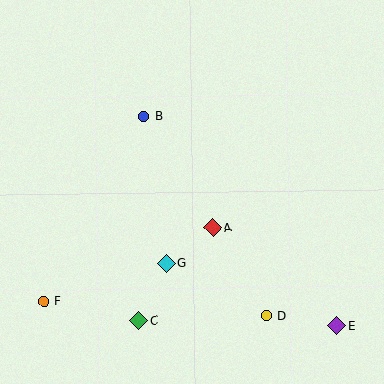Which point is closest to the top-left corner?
Point B is closest to the top-left corner.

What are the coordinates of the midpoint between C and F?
The midpoint between C and F is at (91, 311).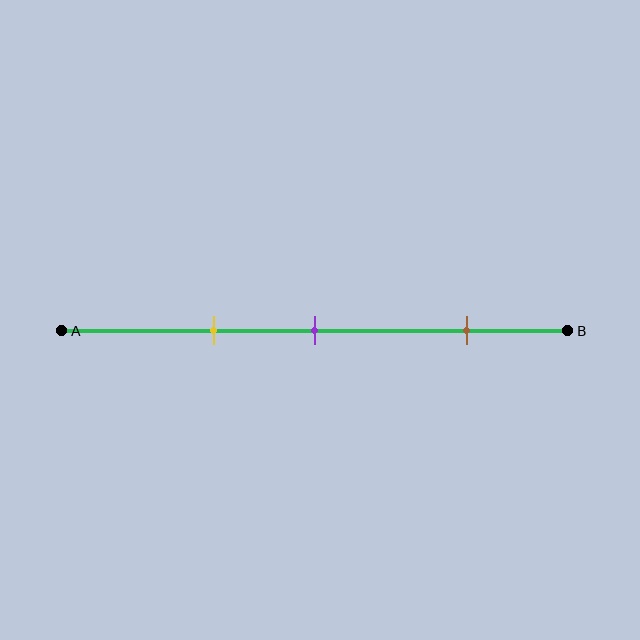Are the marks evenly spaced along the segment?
No, the marks are not evenly spaced.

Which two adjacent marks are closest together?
The yellow and purple marks are the closest adjacent pair.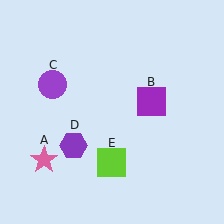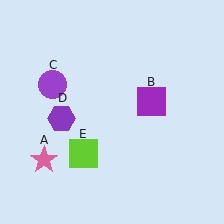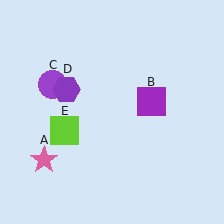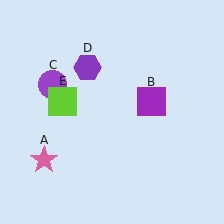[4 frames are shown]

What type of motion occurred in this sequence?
The purple hexagon (object D), lime square (object E) rotated clockwise around the center of the scene.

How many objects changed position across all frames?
2 objects changed position: purple hexagon (object D), lime square (object E).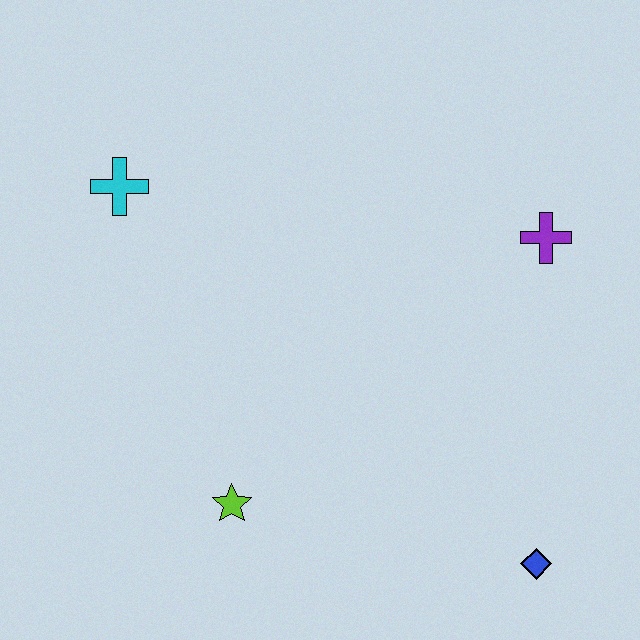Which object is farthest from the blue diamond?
The cyan cross is farthest from the blue diamond.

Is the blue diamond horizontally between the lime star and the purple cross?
Yes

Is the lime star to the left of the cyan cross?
No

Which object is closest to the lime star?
The blue diamond is closest to the lime star.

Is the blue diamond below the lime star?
Yes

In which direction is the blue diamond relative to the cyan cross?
The blue diamond is to the right of the cyan cross.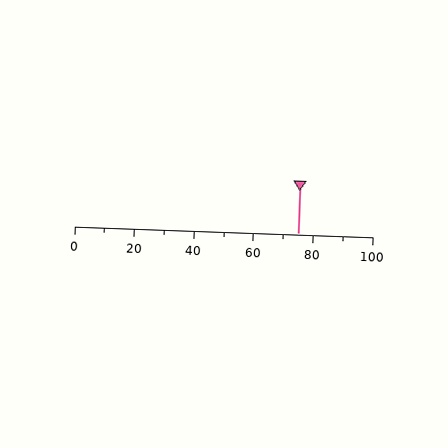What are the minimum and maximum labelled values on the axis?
The axis runs from 0 to 100.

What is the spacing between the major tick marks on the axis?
The major ticks are spaced 20 apart.